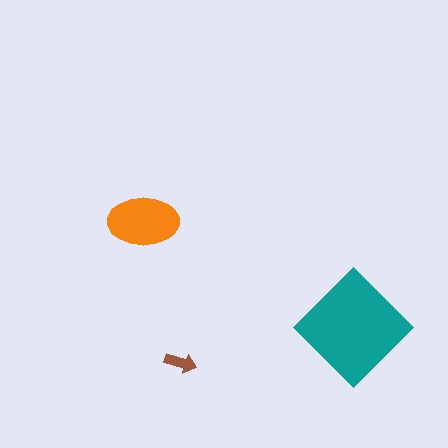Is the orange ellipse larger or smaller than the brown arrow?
Larger.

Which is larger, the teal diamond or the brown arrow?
The teal diamond.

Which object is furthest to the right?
The teal diamond is rightmost.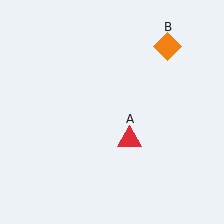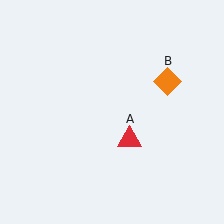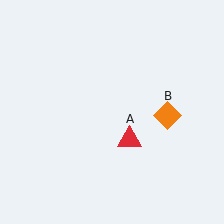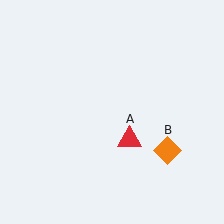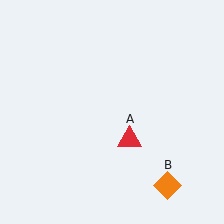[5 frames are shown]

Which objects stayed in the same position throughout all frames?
Red triangle (object A) remained stationary.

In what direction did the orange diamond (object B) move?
The orange diamond (object B) moved down.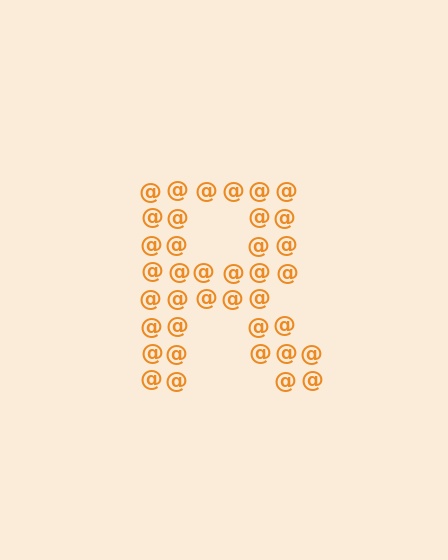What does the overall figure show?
The overall figure shows the letter R.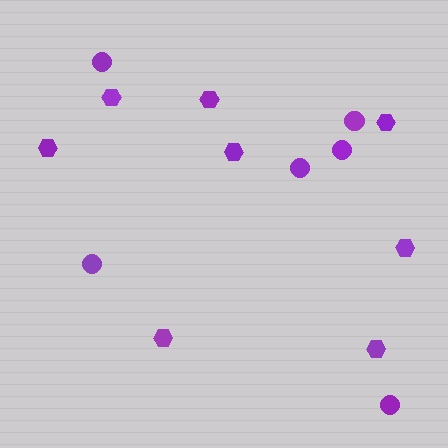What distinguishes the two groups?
There are 2 groups: one group of circles (6) and one group of hexagons (8).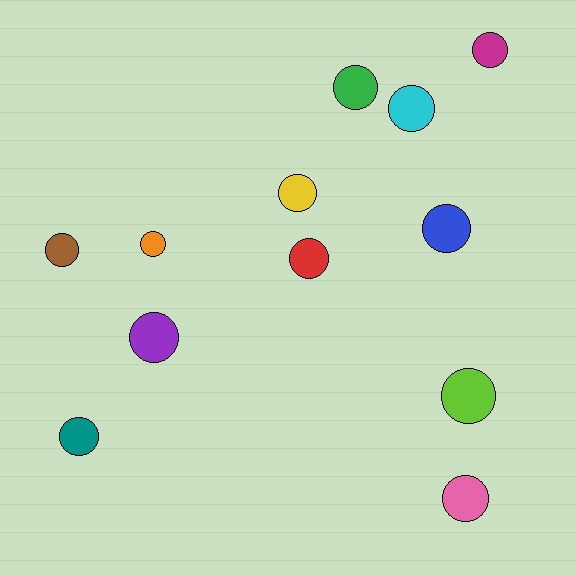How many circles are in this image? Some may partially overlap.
There are 12 circles.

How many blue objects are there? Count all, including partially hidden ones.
There is 1 blue object.